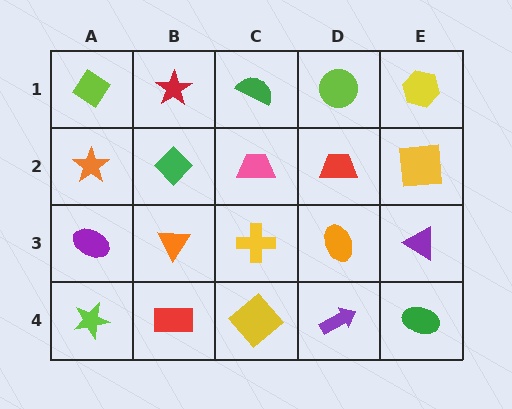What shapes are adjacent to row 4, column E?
A purple triangle (row 3, column E), a purple arrow (row 4, column D).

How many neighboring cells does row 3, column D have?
4.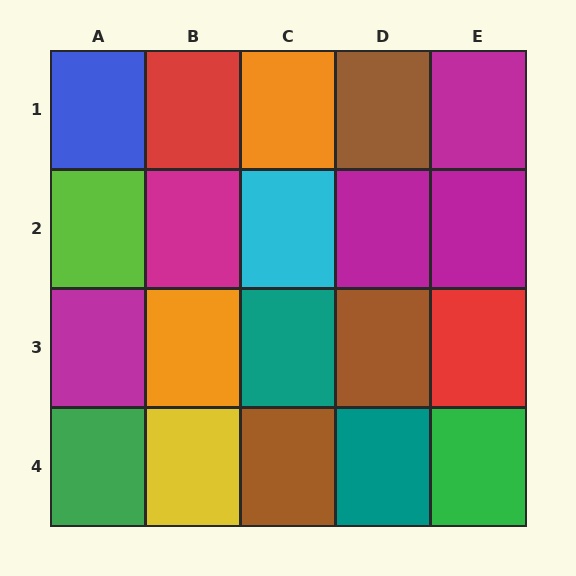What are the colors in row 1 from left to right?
Blue, red, orange, brown, magenta.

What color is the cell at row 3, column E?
Red.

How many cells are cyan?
1 cell is cyan.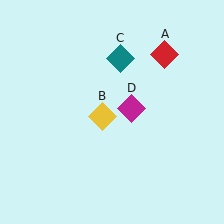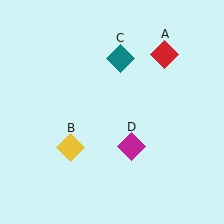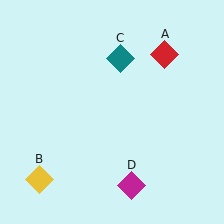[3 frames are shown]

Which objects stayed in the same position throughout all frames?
Red diamond (object A) and teal diamond (object C) remained stationary.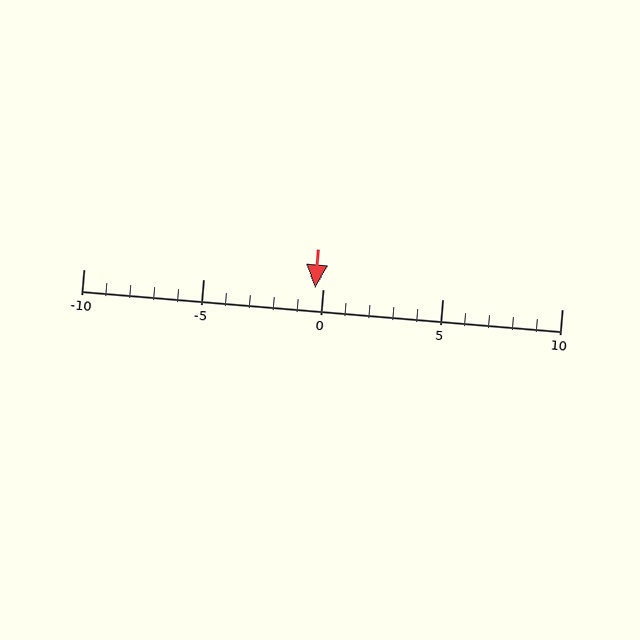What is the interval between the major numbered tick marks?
The major tick marks are spaced 5 units apart.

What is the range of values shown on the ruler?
The ruler shows values from -10 to 10.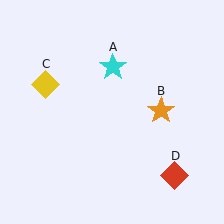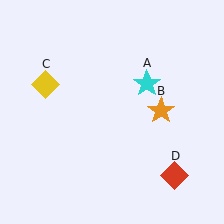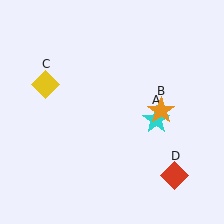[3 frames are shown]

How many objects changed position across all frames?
1 object changed position: cyan star (object A).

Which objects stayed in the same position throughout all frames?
Orange star (object B) and yellow diamond (object C) and red diamond (object D) remained stationary.